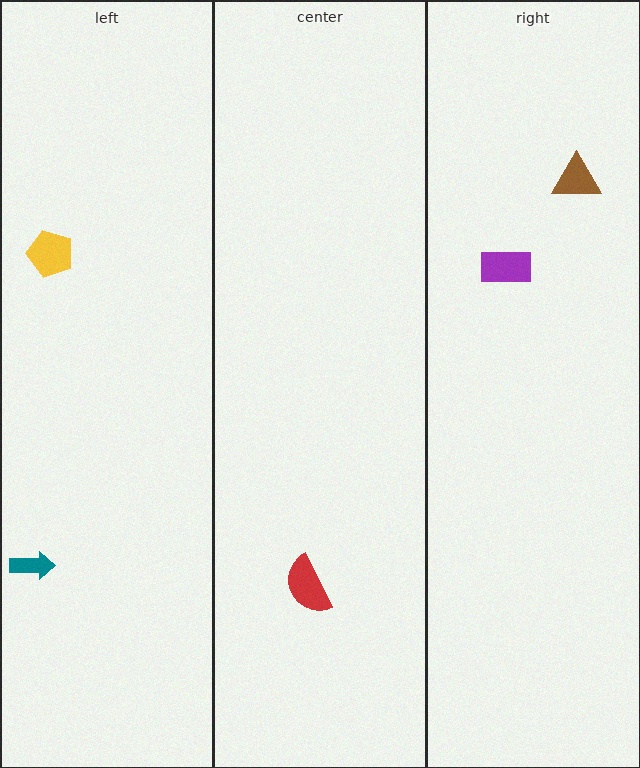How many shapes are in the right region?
2.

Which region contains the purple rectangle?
The right region.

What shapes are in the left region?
The teal arrow, the yellow pentagon.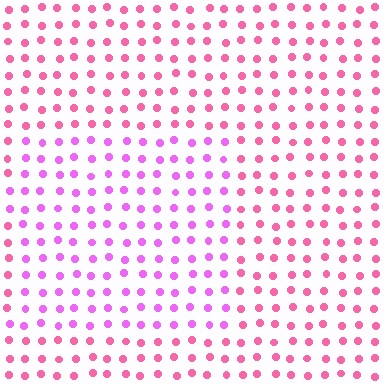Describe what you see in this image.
The image is filled with small pink elements in a uniform arrangement. A rectangle-shaped region is visible where the elements are tinted to a slightly different hue, forming a subtle color boundary.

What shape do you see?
I see a rectangle.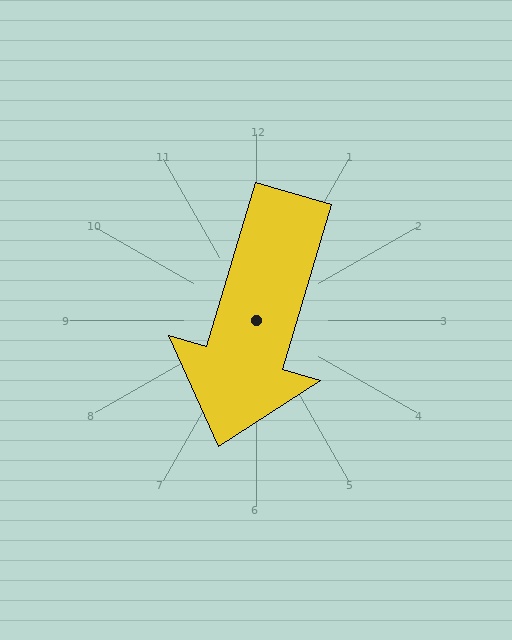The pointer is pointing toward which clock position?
Roughly 7 o'clock.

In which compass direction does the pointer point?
South.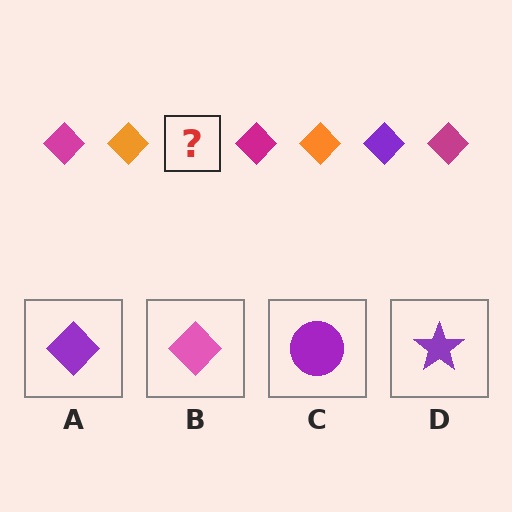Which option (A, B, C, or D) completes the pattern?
A.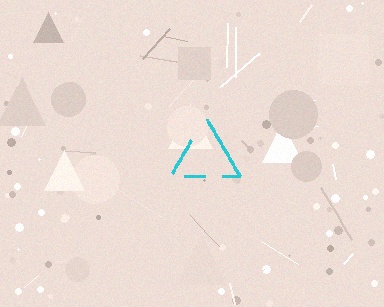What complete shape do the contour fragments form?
The contour fragments form a triangle.